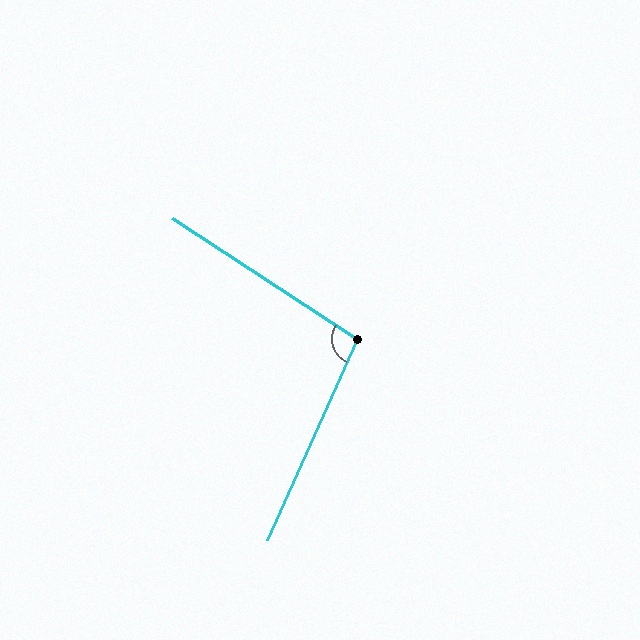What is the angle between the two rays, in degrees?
Approximately 99 degrees.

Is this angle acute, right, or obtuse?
It is obtuse.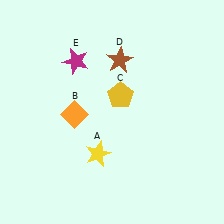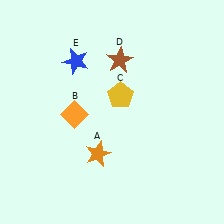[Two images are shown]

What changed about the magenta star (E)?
In Image 1, E is magenta. In Image 2, it changed to blue.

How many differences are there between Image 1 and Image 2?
There are 2 differences between the two images.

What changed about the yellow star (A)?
In Image 1, A is yellow. In Image 2, it changed to orange.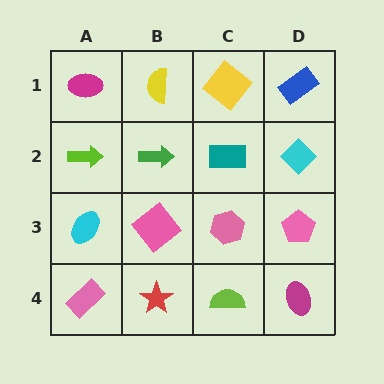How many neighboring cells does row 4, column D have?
2.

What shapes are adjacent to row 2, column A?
A magenta ellipse (row 1, column A), a cyan ellipse (row 3, column A), a green arrow (row 2, column B).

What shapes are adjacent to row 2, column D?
A blue rectangle (row 1, column D), a pink pentagon (row 3, column D), a teal rectangle (row 2, column C).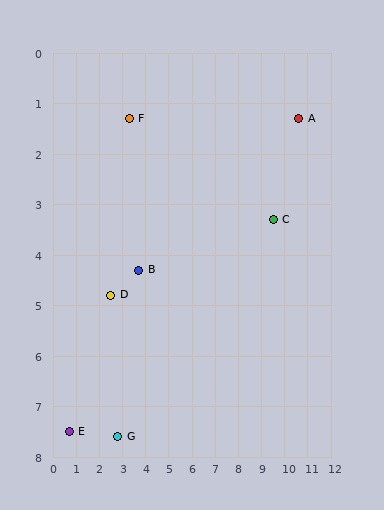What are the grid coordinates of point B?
Point B is at approximately (3.7, 4.3).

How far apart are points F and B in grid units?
Points F and B are about 3.0 grid units apart.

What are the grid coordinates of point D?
Point D is at approximately (2.5, 4.8).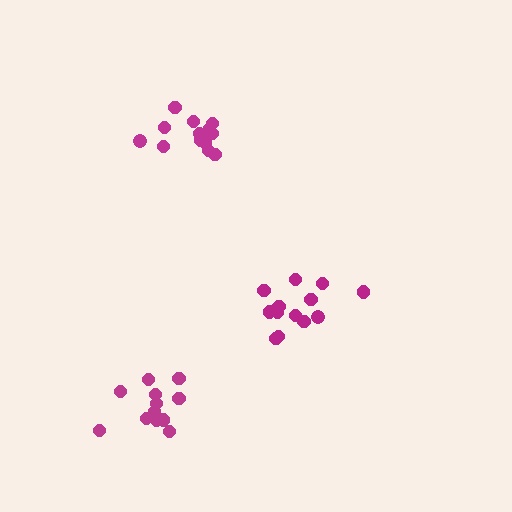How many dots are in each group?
Group 1: 13 dots, Group 2: 14 dots, Group 3: 13 dots (40 total).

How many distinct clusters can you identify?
There are 3 distinct clusters.